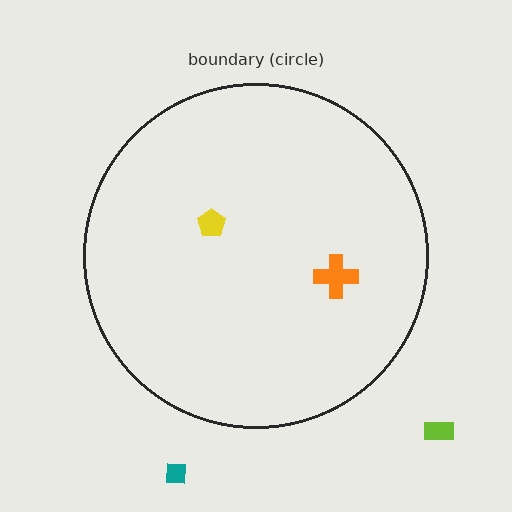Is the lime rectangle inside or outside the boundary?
Outside.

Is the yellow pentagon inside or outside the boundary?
Inside.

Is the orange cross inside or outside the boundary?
Inside.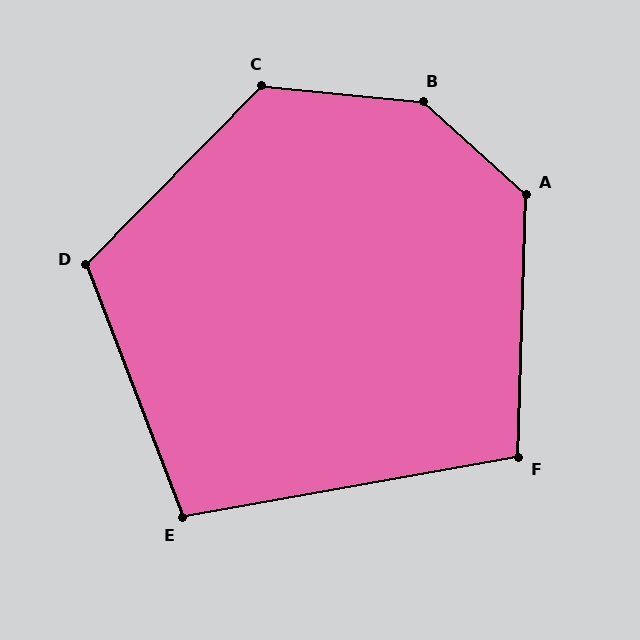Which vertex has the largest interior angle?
B, at approximately 144 degrees.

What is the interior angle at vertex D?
Approximately 114 degrees (obtuse).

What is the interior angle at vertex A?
Approximately 130 degrees (obtuse).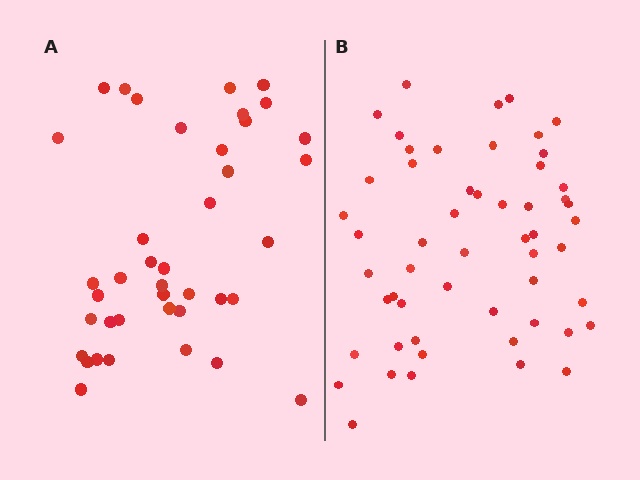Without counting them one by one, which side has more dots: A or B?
Region B (the right region) has more dots.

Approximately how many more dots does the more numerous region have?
Region B has approximately 15 more dots than region A.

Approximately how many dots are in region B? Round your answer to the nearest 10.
About 50 dots. (The exact count is 54, which rounds to 50.)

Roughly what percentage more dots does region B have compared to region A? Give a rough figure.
About 35% more.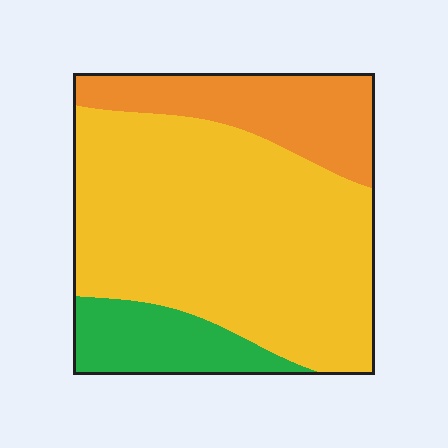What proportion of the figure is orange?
Orange takes up about one fifth (1/5) of the figure.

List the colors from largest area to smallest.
From largest to smallest: yellow, orange, green.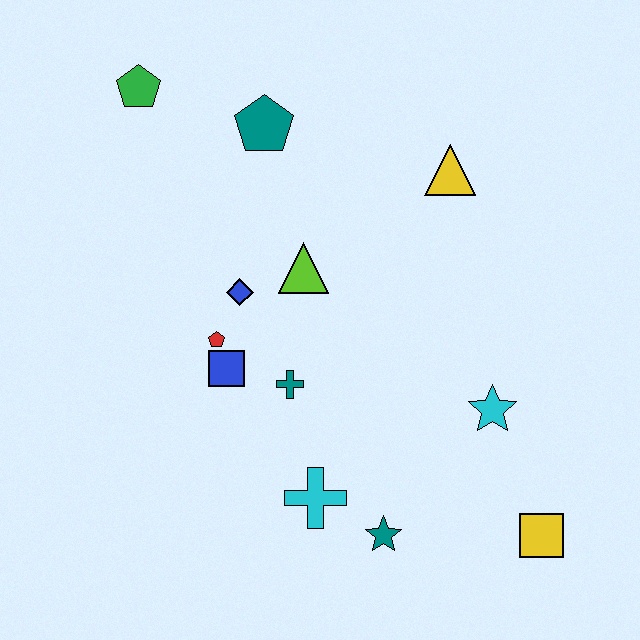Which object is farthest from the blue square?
The yellow square is farthest from the blue square.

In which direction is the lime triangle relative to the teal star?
The lime triangle is above the teal star.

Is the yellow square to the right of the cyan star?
Yes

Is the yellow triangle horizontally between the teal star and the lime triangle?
No